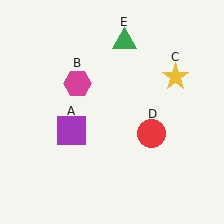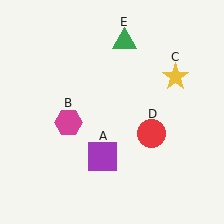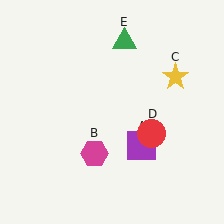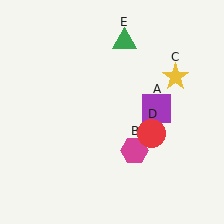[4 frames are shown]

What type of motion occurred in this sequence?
The purple square (object A), magenta hexagon (object B) rotated counterclockwise around the center of the scene.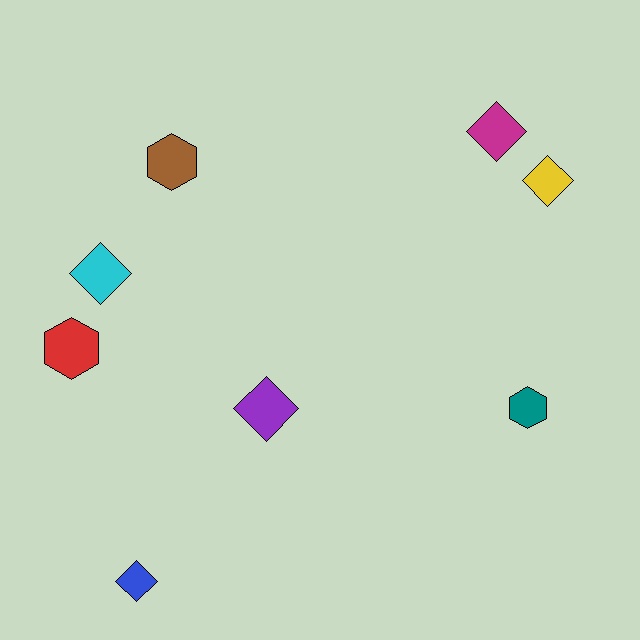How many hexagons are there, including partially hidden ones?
There are 3 hexagons.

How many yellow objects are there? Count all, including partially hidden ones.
There is 1 yellow object.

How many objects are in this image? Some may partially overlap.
There are 8 objects.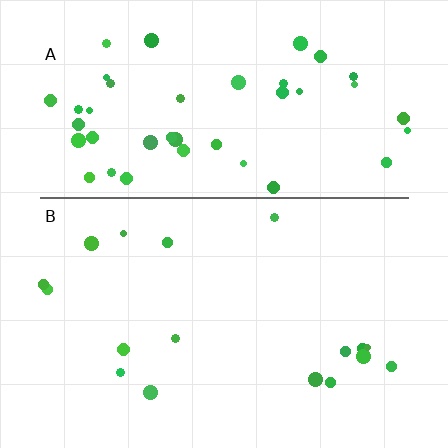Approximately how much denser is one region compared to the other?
Approximately 2.5× — region A over region B.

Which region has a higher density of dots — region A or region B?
A (the top).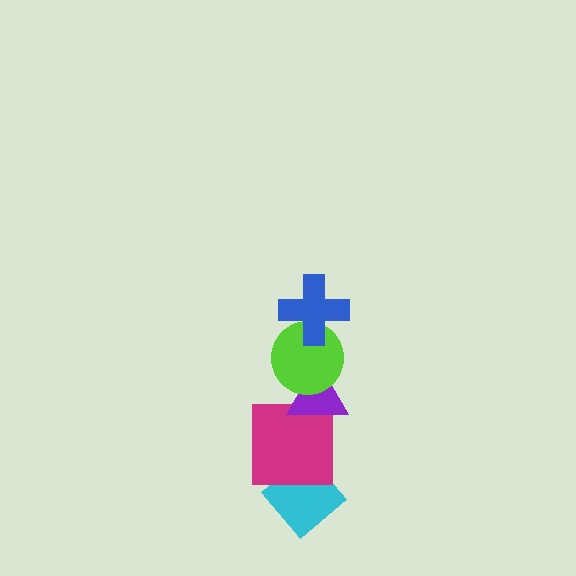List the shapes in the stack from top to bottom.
From top to bottom: the blue cross, the lime circle, the purple triangle, the magenta square, the cyan diamond.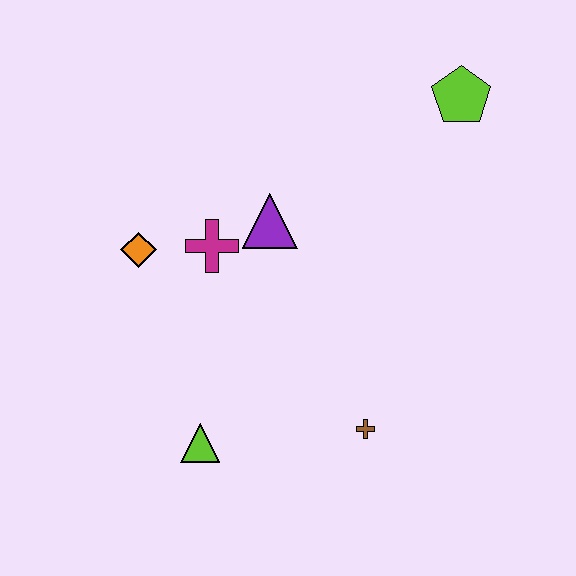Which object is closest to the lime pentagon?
The purple triangle is closest to the lime pentagon.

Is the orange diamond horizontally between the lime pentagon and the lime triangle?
No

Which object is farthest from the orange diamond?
The lime pentagon is farthest from the orange diamond.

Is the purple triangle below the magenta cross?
No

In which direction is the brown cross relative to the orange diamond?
The brown cross is to the right of the orange diamond.